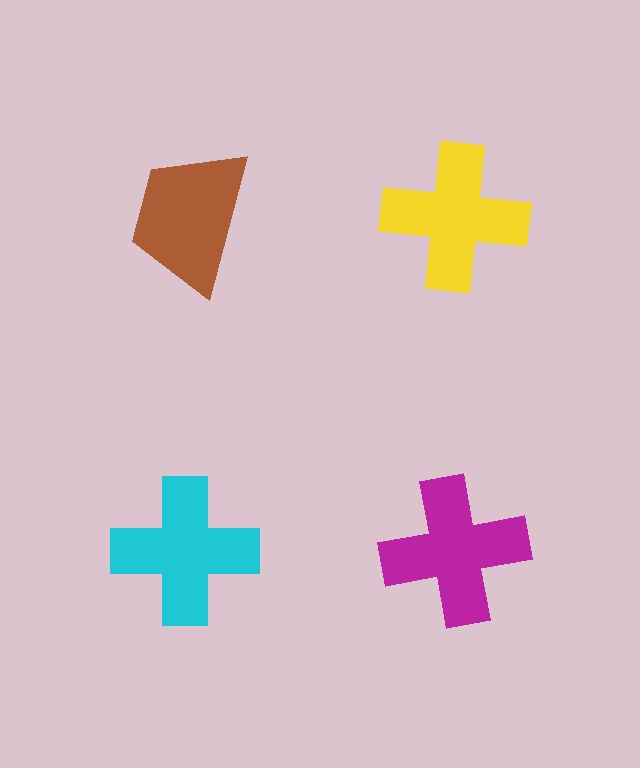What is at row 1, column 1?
A brown trapezoid.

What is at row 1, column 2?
A yellow cross.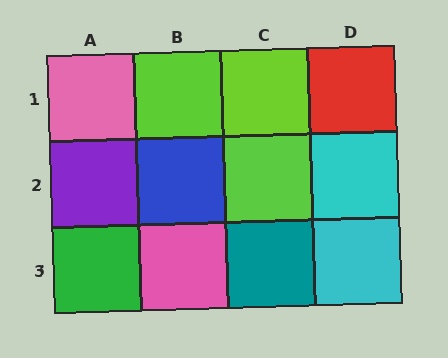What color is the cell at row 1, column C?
Lime.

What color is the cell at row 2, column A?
Purple.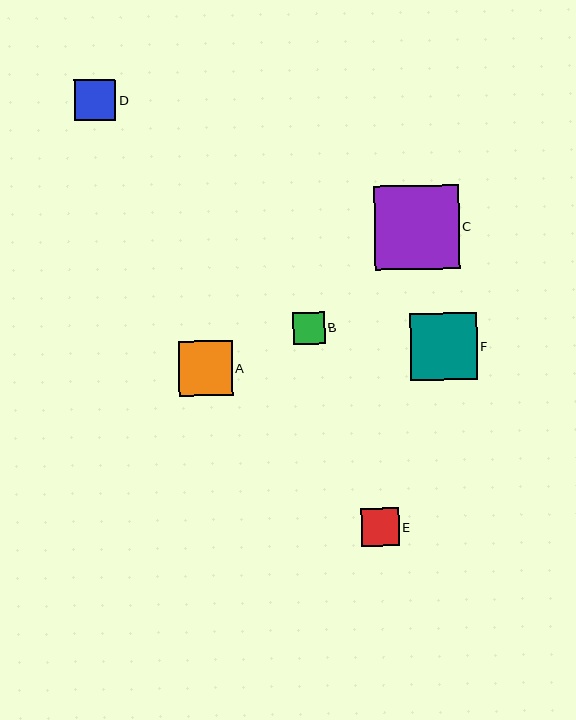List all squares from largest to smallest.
From largest to smallest: C, F, A, D, E, B.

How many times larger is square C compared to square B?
Square C is approximately 2.7 times the size of square B.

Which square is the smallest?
Square B is the smallest with a size of approximately 32 pixels.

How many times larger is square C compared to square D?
Square C is approximately 2.1 times the size of square D.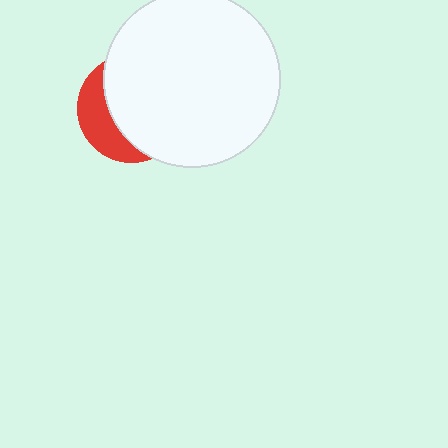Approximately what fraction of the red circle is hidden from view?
Roughly 69% of the red circle is hidden behind the white circle.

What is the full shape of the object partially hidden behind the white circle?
The partially hidden object is a red circle.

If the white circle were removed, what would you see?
You would see the complete red circle.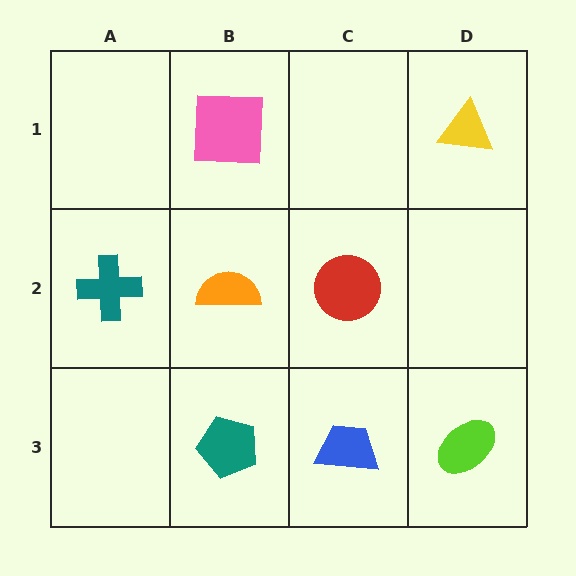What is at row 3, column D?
A lime ellipse.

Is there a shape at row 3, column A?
No, that cell is empty.